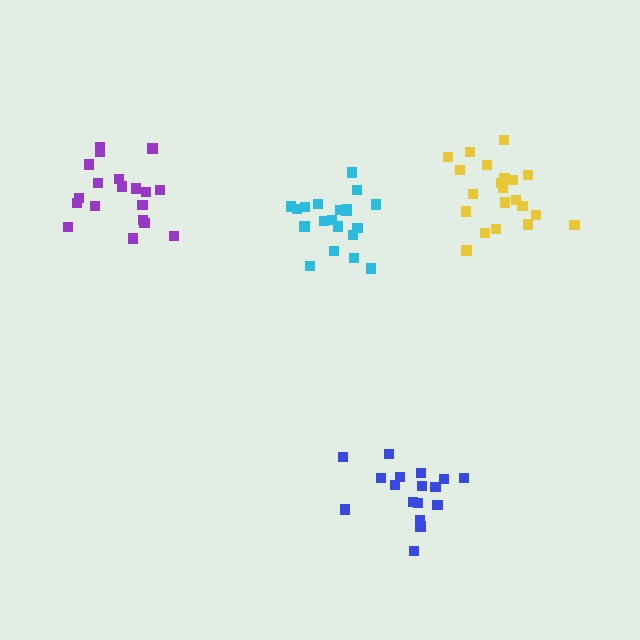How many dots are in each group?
Group 1: 17 dots, Group 2: 19 dots, Group 3: 20 dots, Group 4: 21 dots (77 total).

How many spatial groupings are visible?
There are 4 spatial groupings.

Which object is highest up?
The yellow cluster is topmost.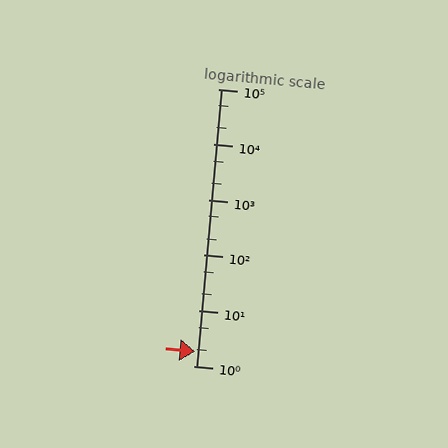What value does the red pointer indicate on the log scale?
The pointer indicates approximately 1.8.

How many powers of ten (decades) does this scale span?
The scale spans 5 decades, from 1 to 100000.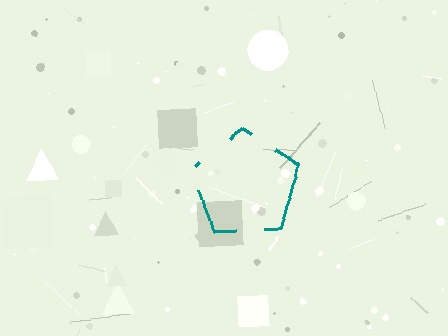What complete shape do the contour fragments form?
The contour fragments form a pentagon.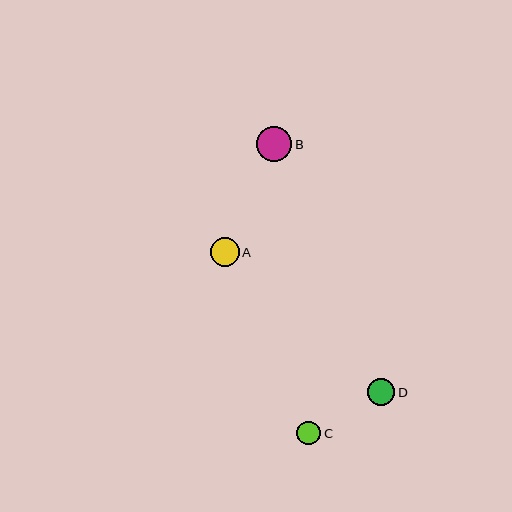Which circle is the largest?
Circle B is the largest with a size of approximately 35 pixels.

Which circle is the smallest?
Circle C is the smallest with a size of approximately 24 pixels.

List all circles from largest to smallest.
From largest to smallest: B, A, D, C.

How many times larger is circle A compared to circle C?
Circle A is approximately 1.2 times the size of circle C.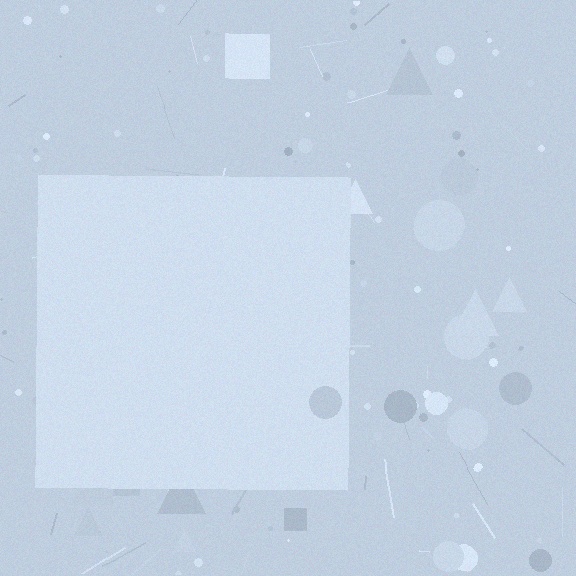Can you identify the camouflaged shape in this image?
The camouflaged shape is a square.